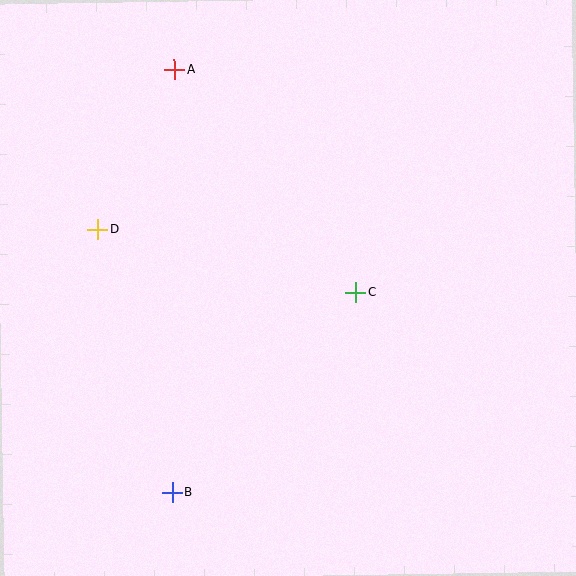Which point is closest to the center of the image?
Point C at (356, 292) is closest to the center.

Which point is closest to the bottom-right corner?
Point C is closest to the bottom-right corner.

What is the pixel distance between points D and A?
The distance between D and A is 177 pixels.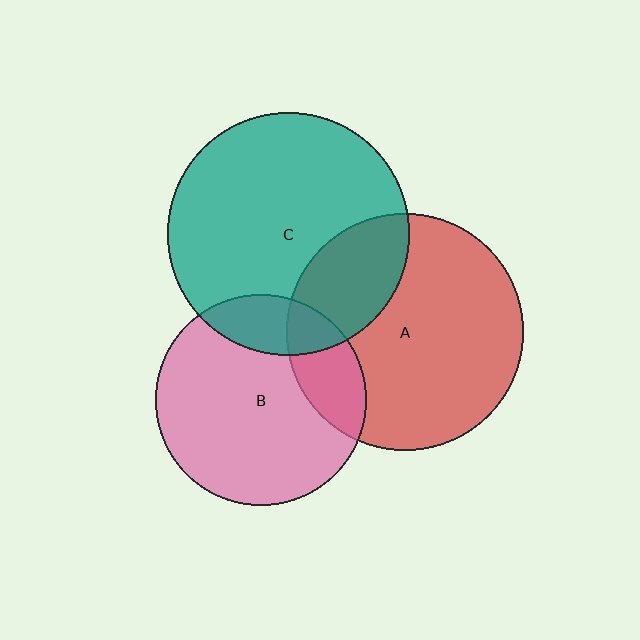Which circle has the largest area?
Circle C (teal).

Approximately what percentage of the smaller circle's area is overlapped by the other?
Approximately 20%.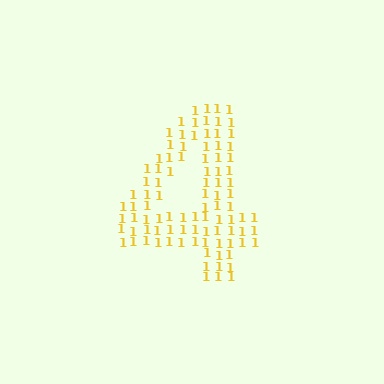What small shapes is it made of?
It is made of small digit 1's.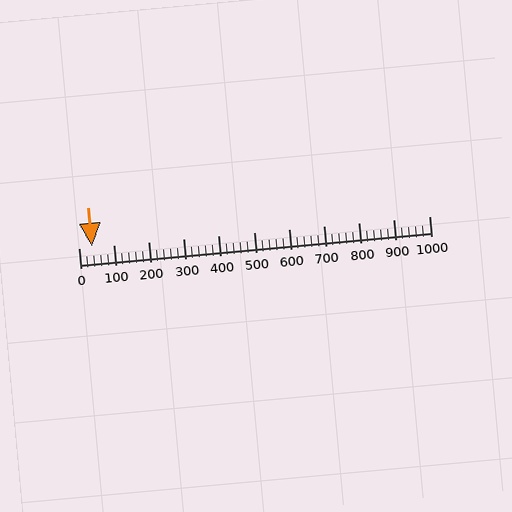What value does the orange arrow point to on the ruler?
The orange arrow points to approximately 38.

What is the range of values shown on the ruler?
The ruler shows values from 0 to 1000.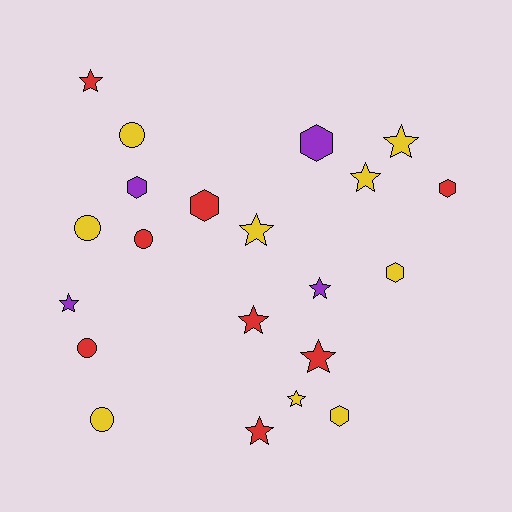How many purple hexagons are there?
There are 2 purple hexagons.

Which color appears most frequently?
Yellow, with 9 objects.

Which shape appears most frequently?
Star, with 10 objects.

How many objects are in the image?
There are 21 objects.